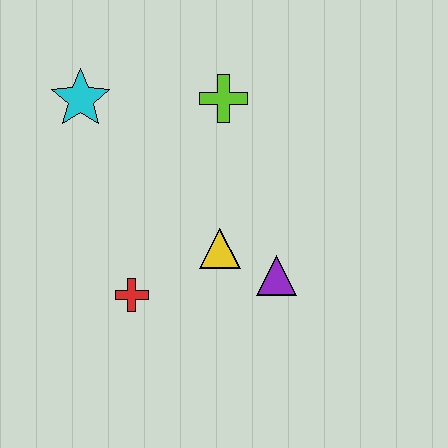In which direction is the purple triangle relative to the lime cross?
The purple triangle is below the lime cross.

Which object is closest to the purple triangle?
The yellow triangle is closest to the purple triangle.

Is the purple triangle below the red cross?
No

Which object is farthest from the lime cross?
The red cross is farthest from the lime cross.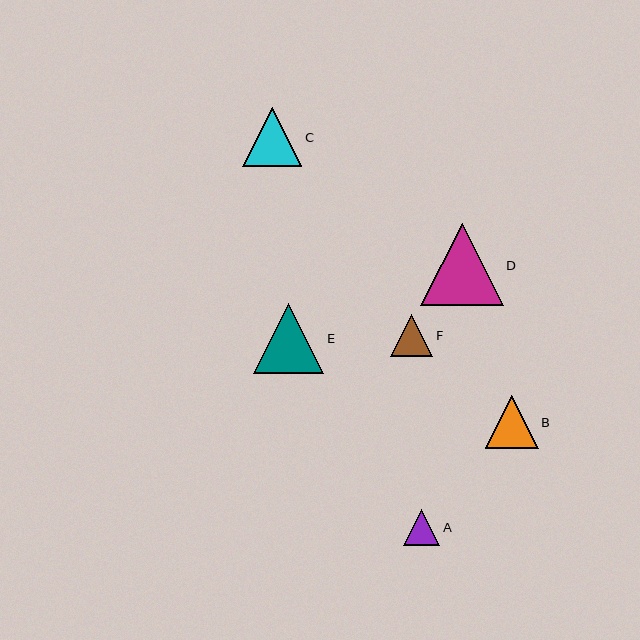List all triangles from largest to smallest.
From largest to smallest: D, E, C, B, F, A.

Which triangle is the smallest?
Triangle A is the smallest with a size of approximately 36 pixels.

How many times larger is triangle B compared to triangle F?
Triangle B is approximately 1.3 times the size of triangle F.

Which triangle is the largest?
Triangle D is the largest with a size of approximately 82 pixels.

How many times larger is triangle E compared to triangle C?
Triangle E is approximately 1.2 times the size of triangle C.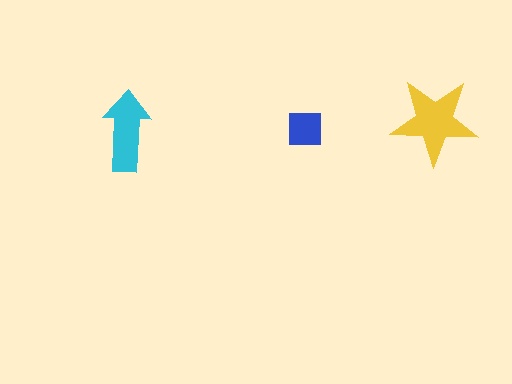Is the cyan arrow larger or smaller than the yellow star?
Smaller.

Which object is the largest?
The yellow star.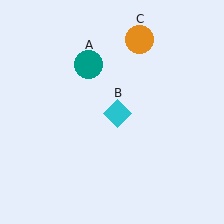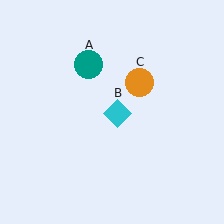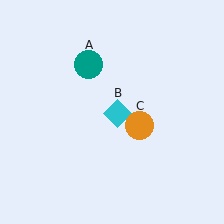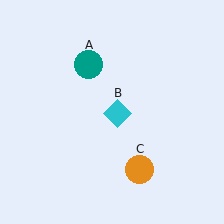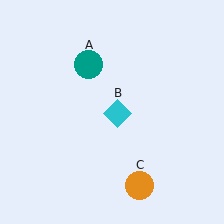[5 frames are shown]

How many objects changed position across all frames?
1 object changed position: orange circle (object C).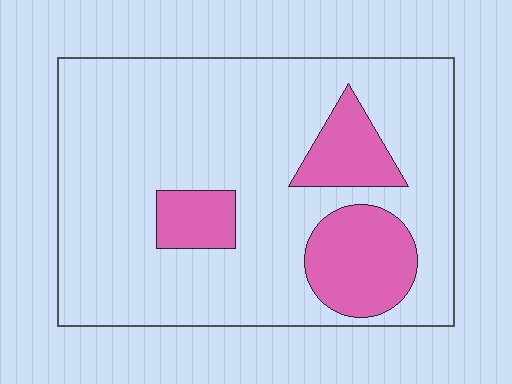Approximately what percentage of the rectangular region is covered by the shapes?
Approximately 20%.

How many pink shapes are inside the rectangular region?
3.